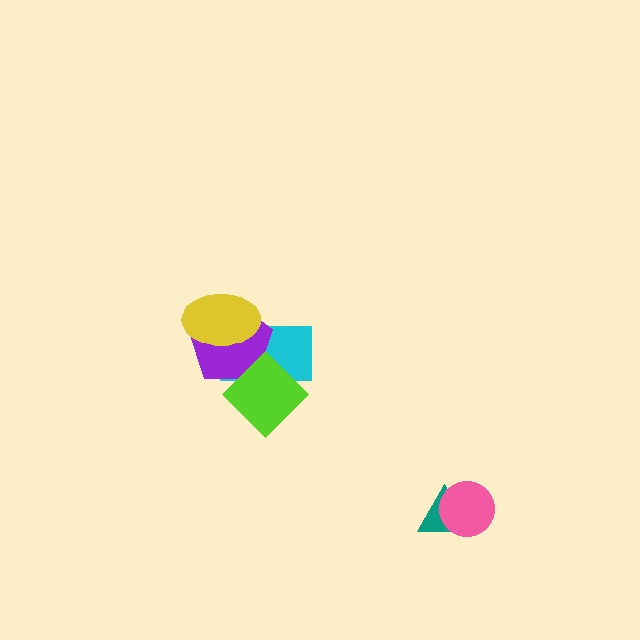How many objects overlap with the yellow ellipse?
2 objects overlap with the yellow ellipse.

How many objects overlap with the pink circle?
1 object overlaps with the pink circle.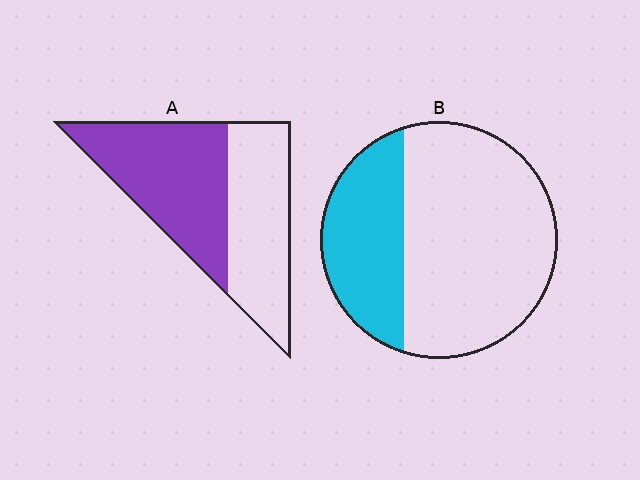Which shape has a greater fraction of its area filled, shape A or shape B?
Shape A.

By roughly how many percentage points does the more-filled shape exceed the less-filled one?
By roughly 25 percentage points (A over B).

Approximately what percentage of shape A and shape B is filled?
A is approximately 55% and B is approximately 30%.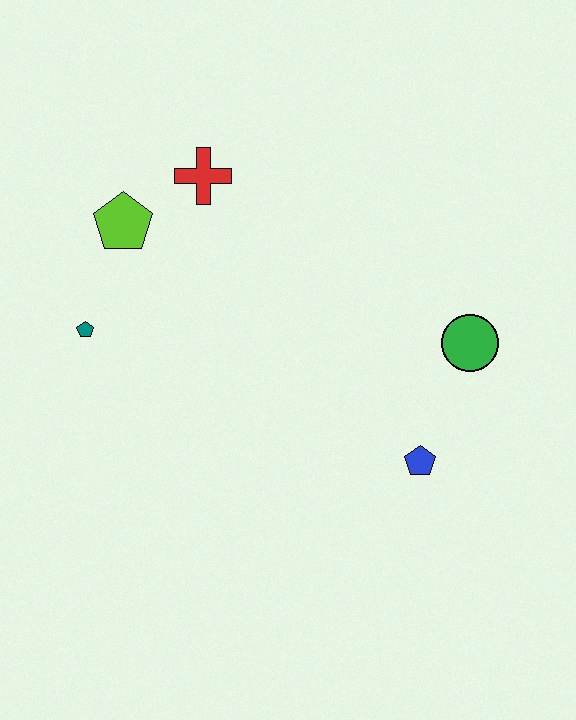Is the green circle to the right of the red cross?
Yes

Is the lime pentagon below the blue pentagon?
No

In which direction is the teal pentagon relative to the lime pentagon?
The teal pentagon is below the lime pentagon.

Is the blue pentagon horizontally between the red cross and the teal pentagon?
No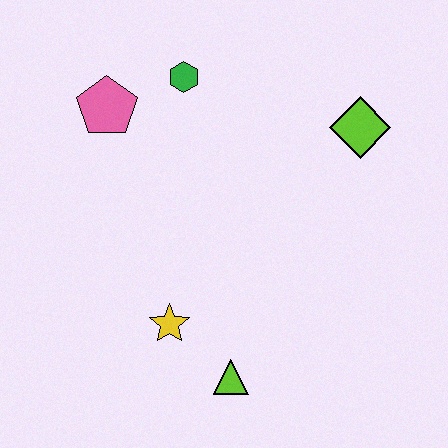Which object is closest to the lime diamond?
The green hexagon is closest to the lime diamond.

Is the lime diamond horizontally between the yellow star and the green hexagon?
No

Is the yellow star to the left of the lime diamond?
Yes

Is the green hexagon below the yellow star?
No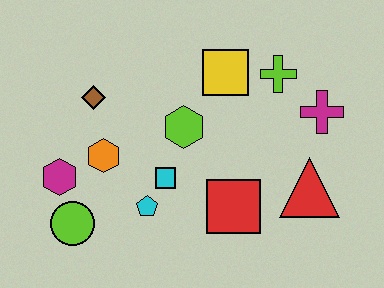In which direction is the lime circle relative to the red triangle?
The lime circle is to the left of the red triangle.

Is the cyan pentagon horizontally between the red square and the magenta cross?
No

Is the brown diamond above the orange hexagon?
Yes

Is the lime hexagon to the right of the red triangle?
No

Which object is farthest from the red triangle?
The magenta hexagon is farthest from the red triangle.